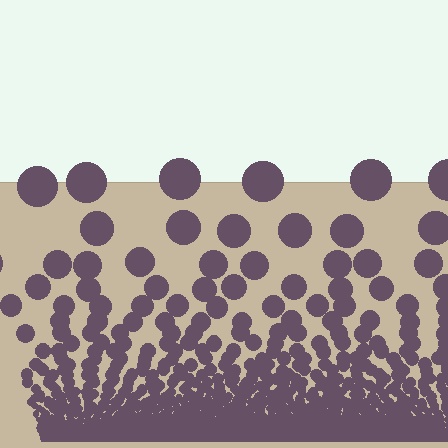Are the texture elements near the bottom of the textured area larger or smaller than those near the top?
Smaller. The gradient is inverted — elements near the bottom are smaller and denser.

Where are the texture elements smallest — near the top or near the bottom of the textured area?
Near the bottom.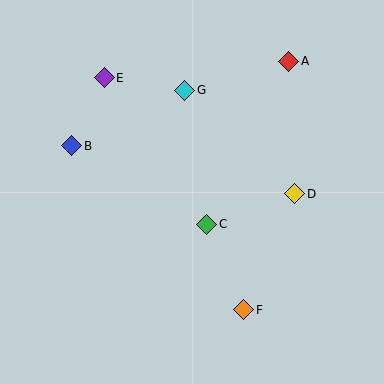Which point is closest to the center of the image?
Point C at (207, 224) is closest to the center.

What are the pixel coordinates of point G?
Point G is at (185, 90).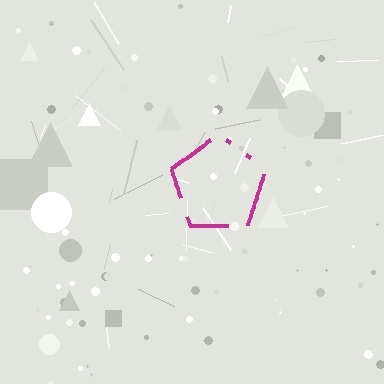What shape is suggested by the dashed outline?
The dashed outline suggests a pentagon.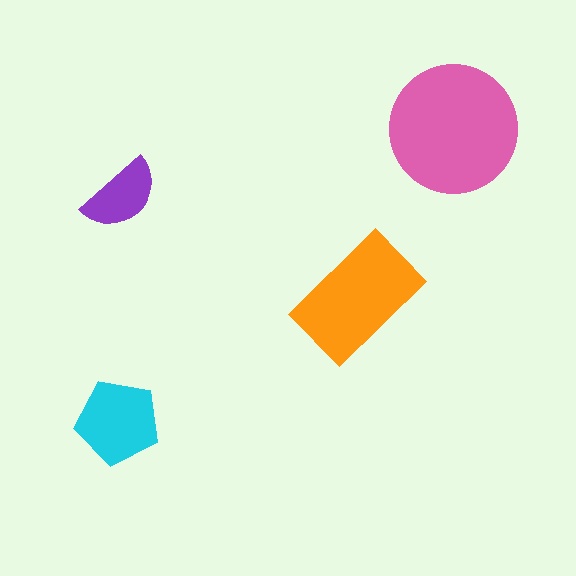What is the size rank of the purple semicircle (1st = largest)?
4th.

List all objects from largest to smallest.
The pink circle, the orange rectangle, the cyan pentagon, the purple semicircle.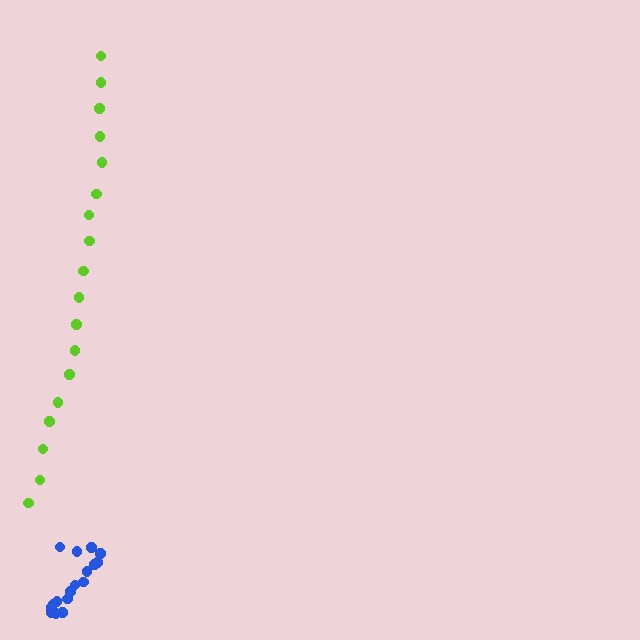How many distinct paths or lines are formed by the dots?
There are 2 distinct paths.